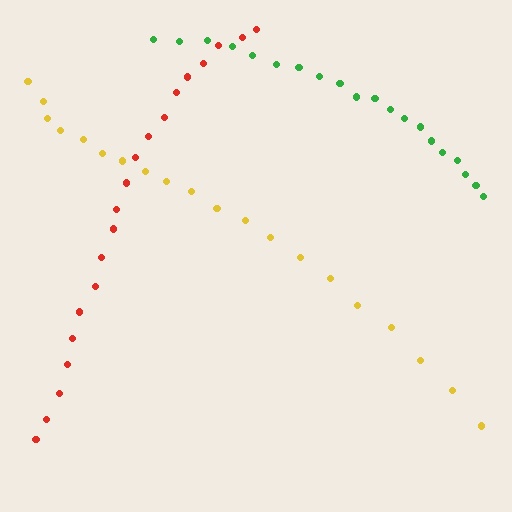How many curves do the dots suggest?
There are 3 distinct paths.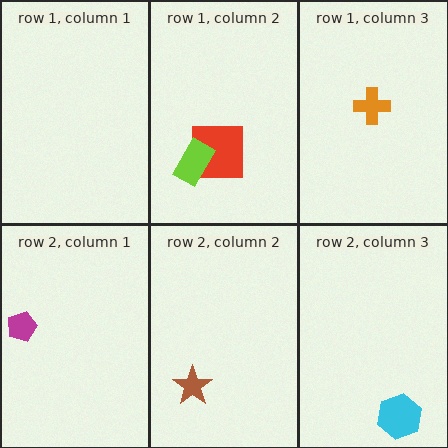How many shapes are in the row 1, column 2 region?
2.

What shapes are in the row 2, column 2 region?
The brown star.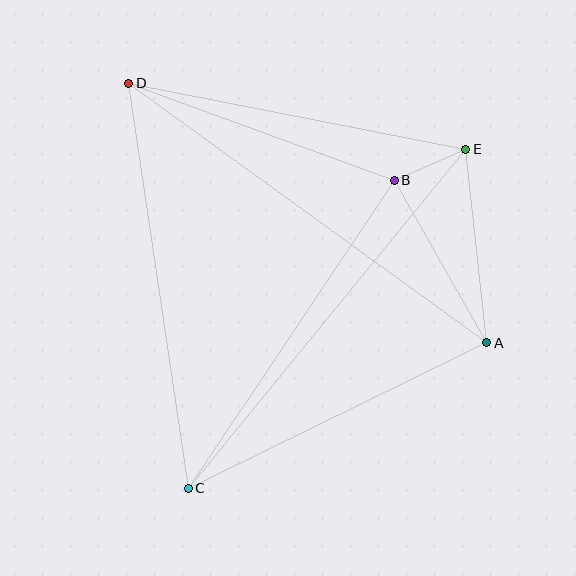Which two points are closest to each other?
Points B and E are closest to each other.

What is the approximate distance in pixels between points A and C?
The distance between A and C is approximately 332 pixels.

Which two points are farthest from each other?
Points A and D are farthest from each other.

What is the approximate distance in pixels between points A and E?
The distance between A and E is approximately 195 pixels.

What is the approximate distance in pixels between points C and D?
The distance between C and D is approximately 409 pixels.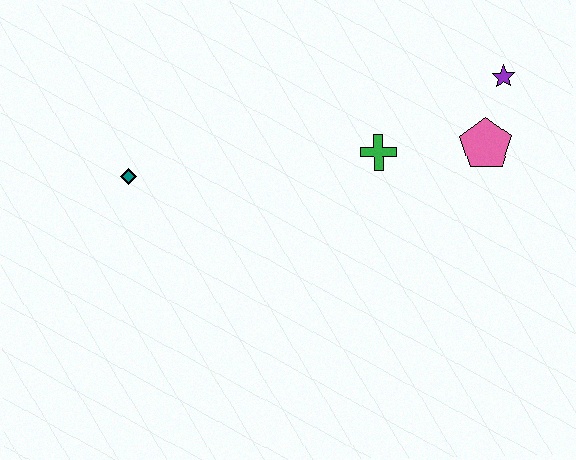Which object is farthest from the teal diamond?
The purple star is farthest from the teal diamond.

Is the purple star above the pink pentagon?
Yes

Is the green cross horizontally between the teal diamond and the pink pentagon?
Yes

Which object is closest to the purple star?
The pink pentagon is closest to the purple star.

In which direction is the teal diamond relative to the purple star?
The teal diamond is to the left of the purple star.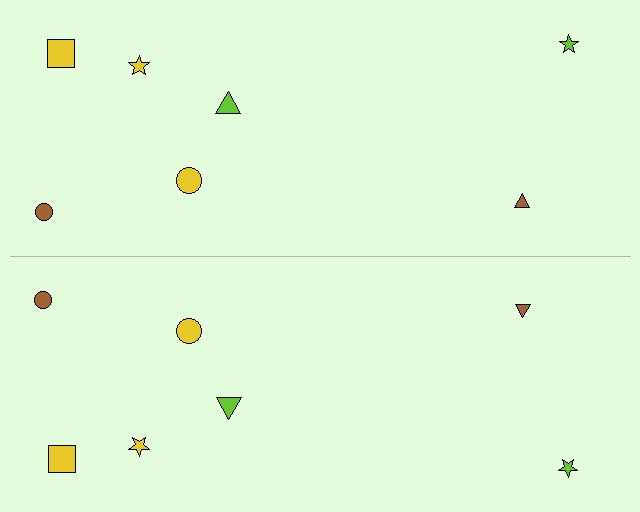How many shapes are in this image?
There are 14 shapes in this image.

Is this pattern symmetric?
Yes, this pattern has bilateral (reflection) symmetry.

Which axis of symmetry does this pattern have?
The pattern has a horizontal axis of symmetry running through the center of the image.